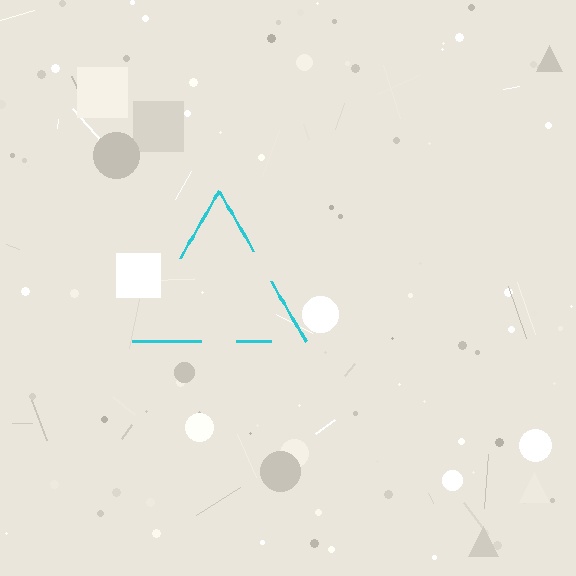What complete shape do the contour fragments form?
The contour fragments form a triangle.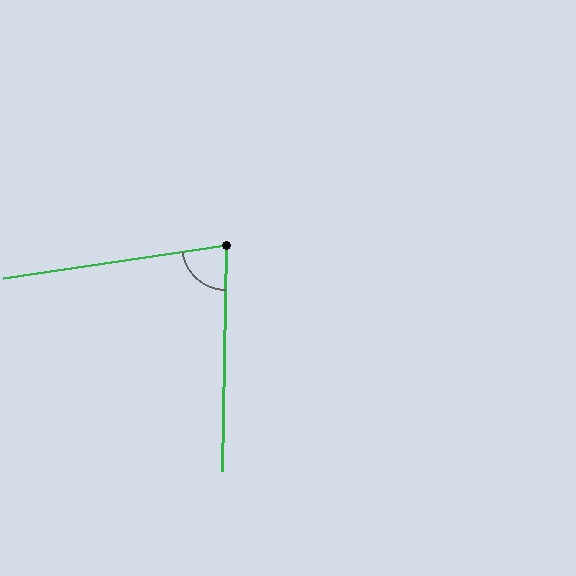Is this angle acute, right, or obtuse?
It is acute.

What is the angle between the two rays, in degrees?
Approximately 81 degrees.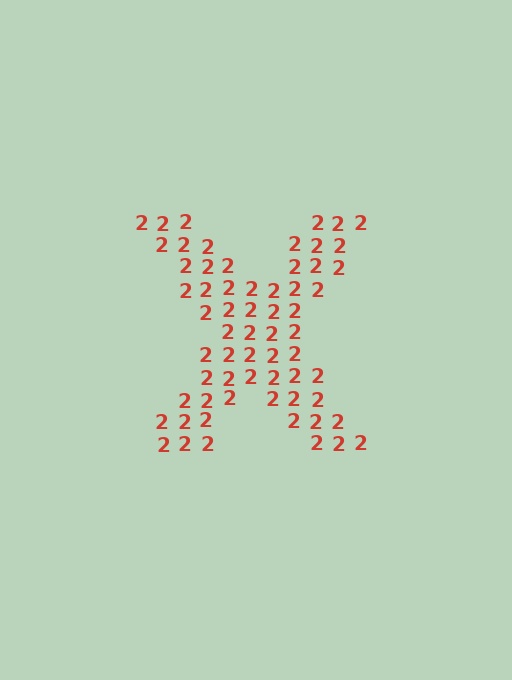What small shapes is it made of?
It is made of small digit 2's.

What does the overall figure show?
The overall figure shows the letter X.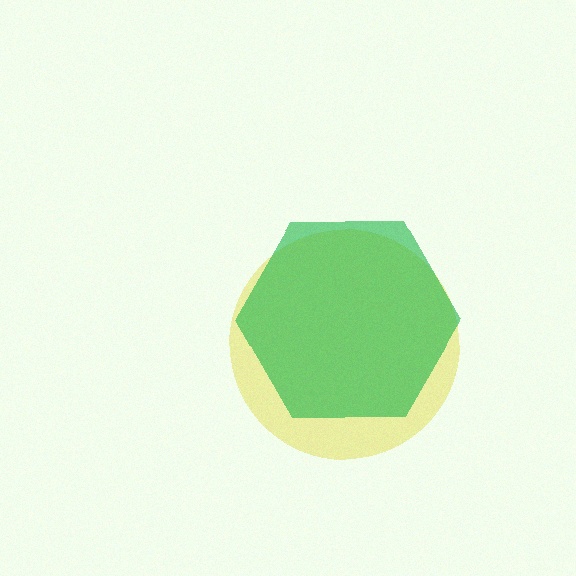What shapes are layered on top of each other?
The layered shapes are: a yellow circle, a green hexagon.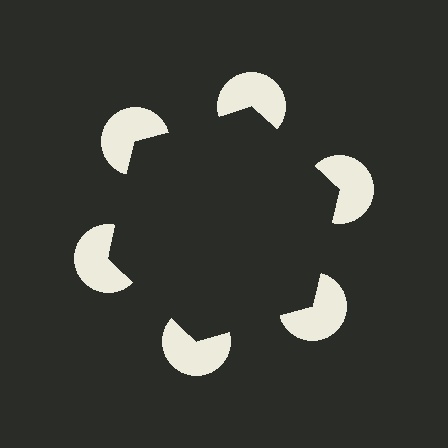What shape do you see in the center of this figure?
An illusory hexagon — its edges are inferred from the aligned wedge cuts in the pac-man discs, not physically drawn.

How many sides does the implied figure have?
6 sides.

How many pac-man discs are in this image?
There are 6 — one at each vertex of the illusory hexagon.